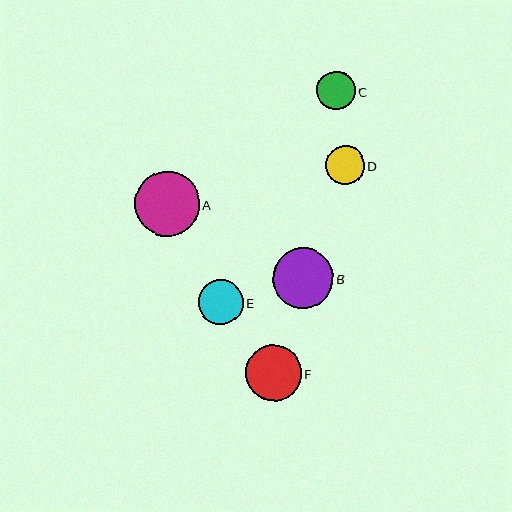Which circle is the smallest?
Circle C is the smallest with a size of approximately 38 pixels.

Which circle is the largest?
Circle A is the largest with a size of approximately 65 pixels.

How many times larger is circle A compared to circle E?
Circle A is approximately 1.4 times the size of circle E.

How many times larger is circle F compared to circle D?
Circle F is approximately 1.4 times the size of circle D.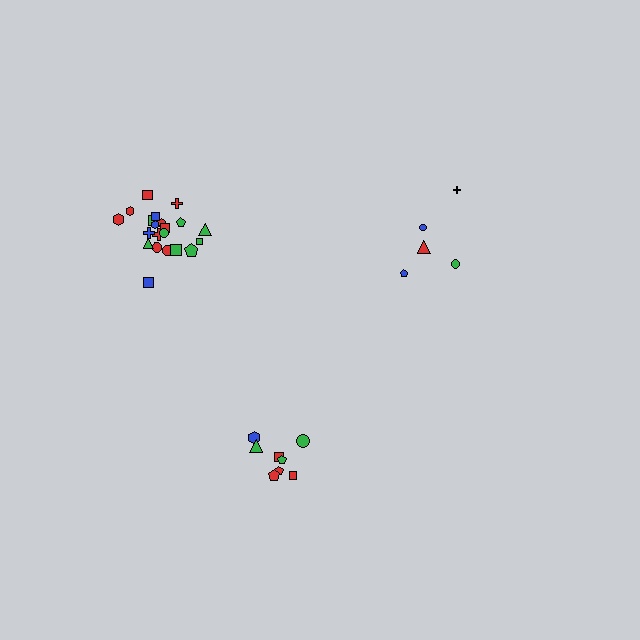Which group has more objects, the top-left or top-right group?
The top-left group.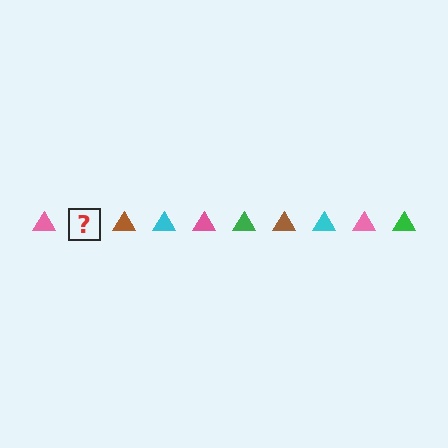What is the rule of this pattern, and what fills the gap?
The rule is that the pattern cycles through pink, green, brown, cyan triangles. The gap should be filled with a green triangle.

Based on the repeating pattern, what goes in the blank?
The blank should be a green triangle.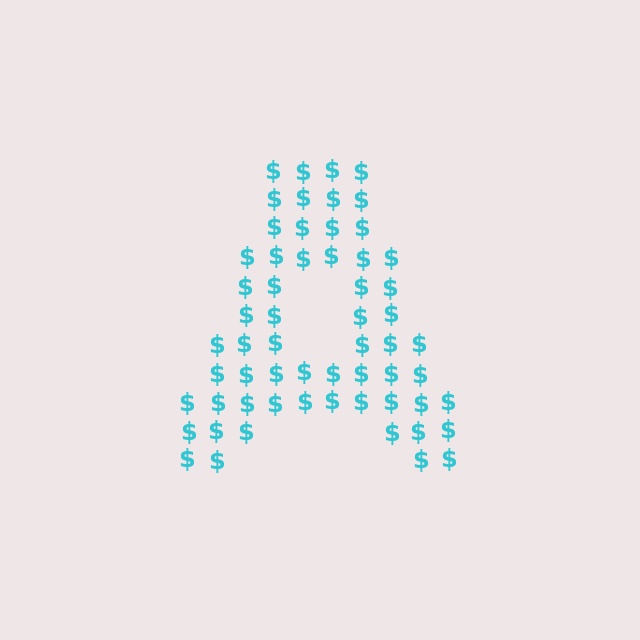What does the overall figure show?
The overall figure shows the letter A.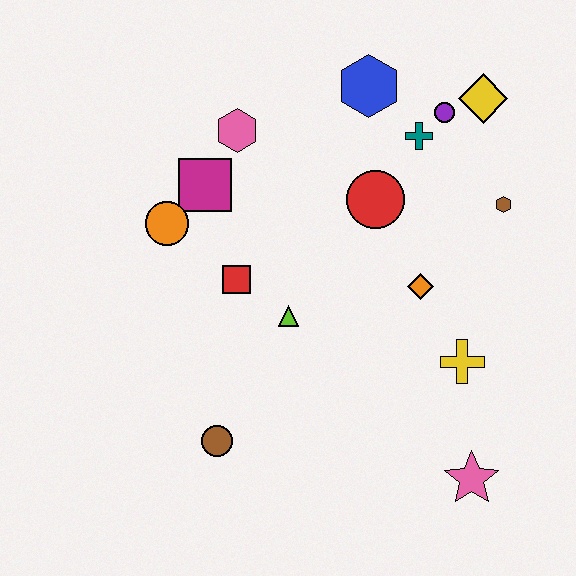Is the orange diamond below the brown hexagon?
Yes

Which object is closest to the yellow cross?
The orange diamond is closest to the yellow cross.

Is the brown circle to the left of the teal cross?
Yes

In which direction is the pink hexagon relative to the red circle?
The pink hexagon is to the left of the red circle.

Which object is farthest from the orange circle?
The pink star is farthest from the orange circle.